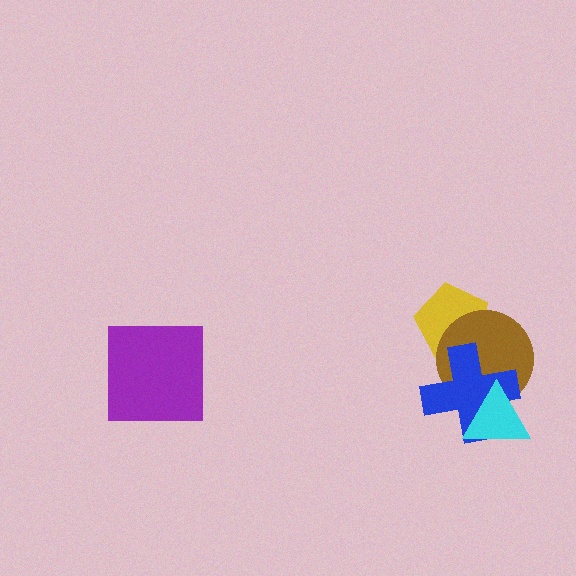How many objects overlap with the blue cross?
3 objects overlap with the blue cross.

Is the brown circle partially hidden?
Yes, it is partially covered by another shape.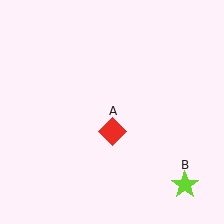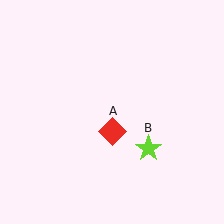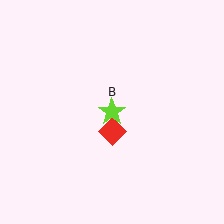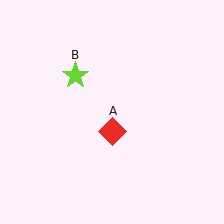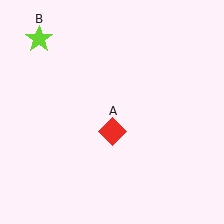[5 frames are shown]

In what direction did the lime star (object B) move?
The lime star (object B) moved up and to the left.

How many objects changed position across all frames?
1 object changed position: lime star (object B).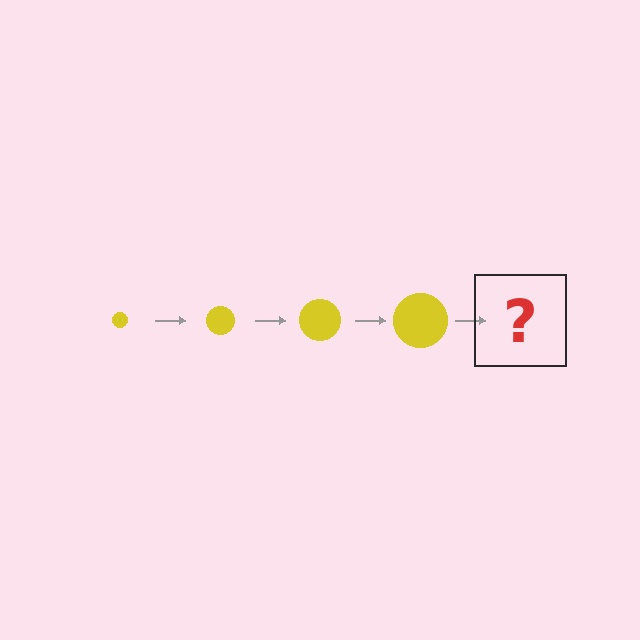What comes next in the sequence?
The next element should be a yellow circle, larger than the previous one.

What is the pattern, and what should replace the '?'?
The pattern is that the circle gets progressively larger each step. The '?' should be a yellow circle, larger than the previous one.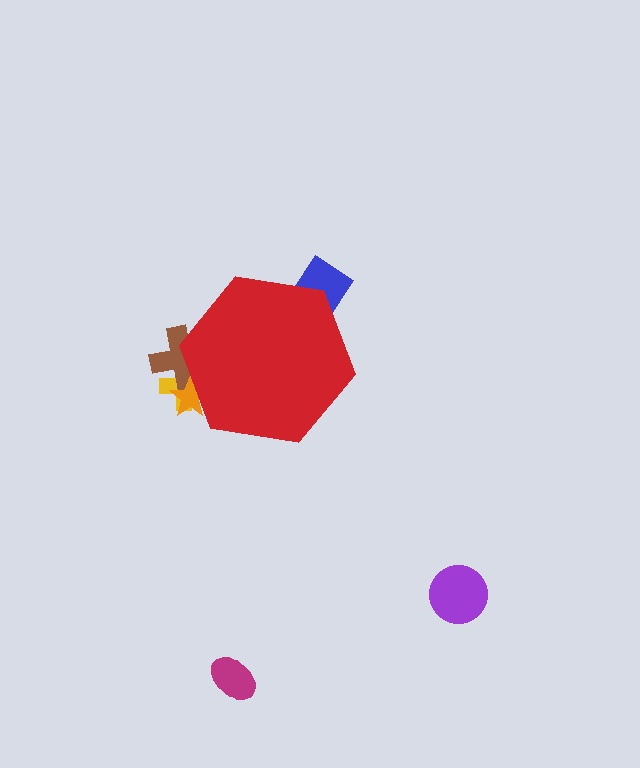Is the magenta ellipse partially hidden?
No, the magenta ellipse is fully visible.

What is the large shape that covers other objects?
A red hexagon.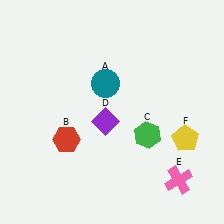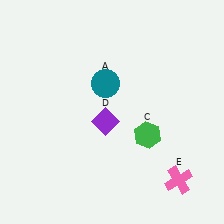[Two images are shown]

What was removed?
The red hexagon (B), the yellow pentagon (F) were removed in Image 2.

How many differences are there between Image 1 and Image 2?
There are 2 differences between the two images.